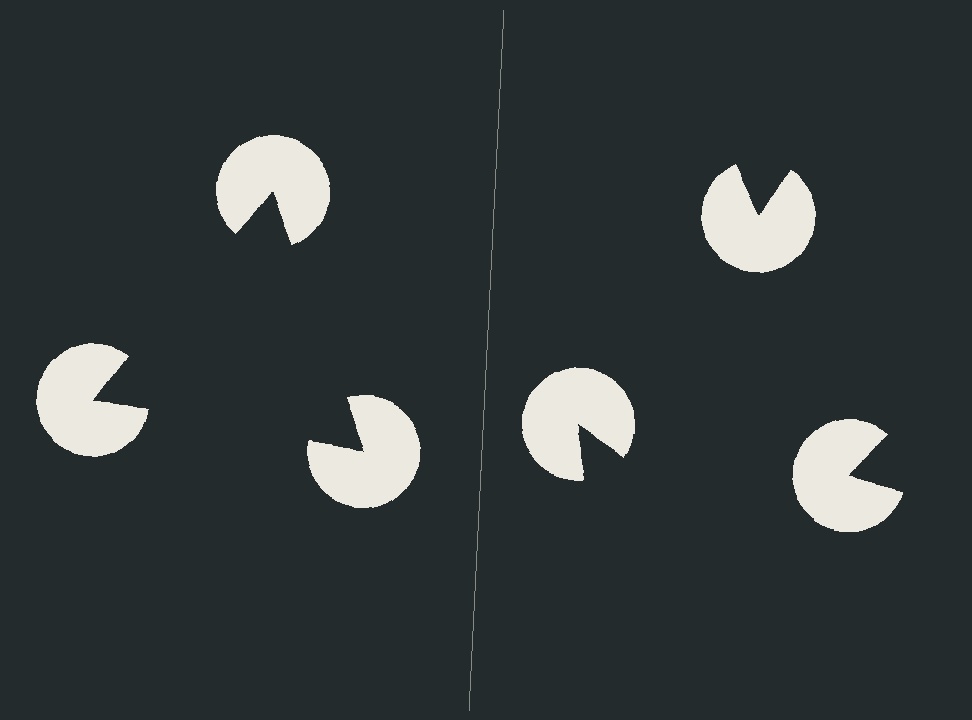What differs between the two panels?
The pac-man discs are positioned identically on both sides; only the wedge orientations differ. On the left they align to a triangle; on the right they are misaligned.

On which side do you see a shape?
An illusory triangle appears on the left side. On the right side the wedge cuts are rotated, so no coherent shape forms.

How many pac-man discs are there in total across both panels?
6 — 3 on each side.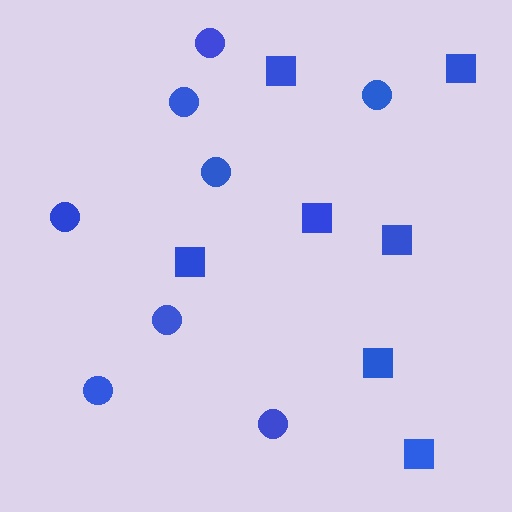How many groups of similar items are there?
There are 2 groups: one group of circles (8) and one group of squares (7).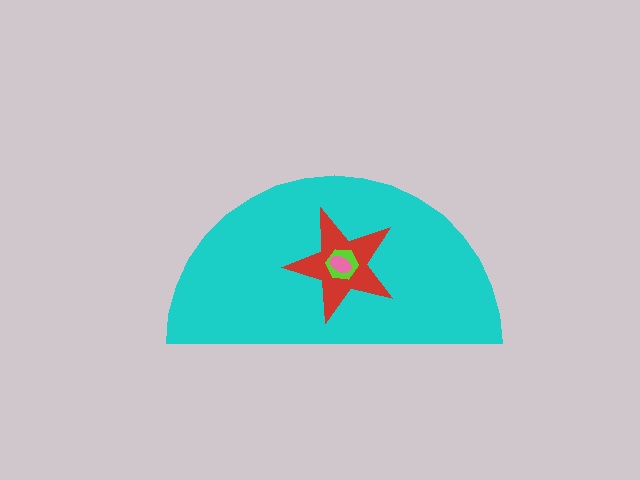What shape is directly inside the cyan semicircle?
The red star.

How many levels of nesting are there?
4.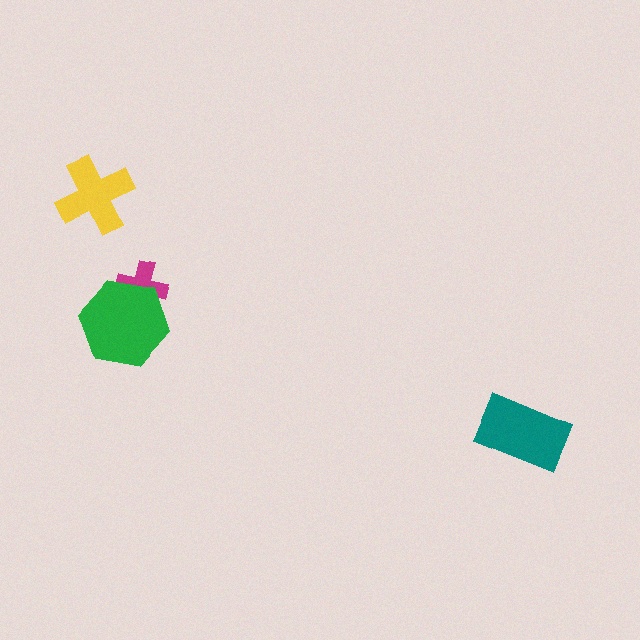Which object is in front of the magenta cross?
The green hexagon is in front of the magenta cross.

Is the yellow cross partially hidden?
No, no other shape covers it.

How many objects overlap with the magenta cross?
1 object overlaps with the magenta cross.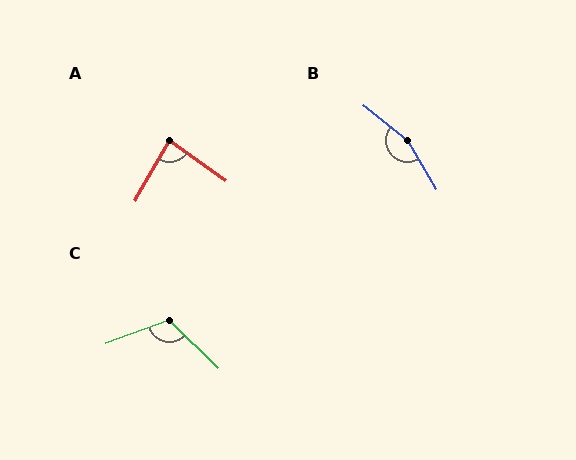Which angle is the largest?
B, at approximately 159 degrees.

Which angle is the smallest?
A, at approximately 84 degrees.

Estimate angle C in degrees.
Approximately 115 degrees.